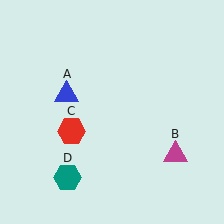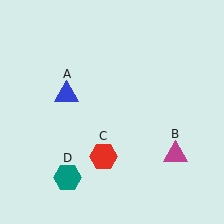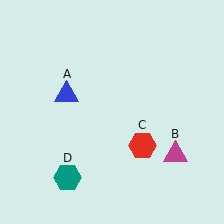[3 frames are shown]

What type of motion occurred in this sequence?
The red hexagon (object C) rotated counterclockwise around the center of the scene.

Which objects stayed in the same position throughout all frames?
Blue triangle (object A) and magenta triangle (object B) and teal hexagon (object D) remained stationary.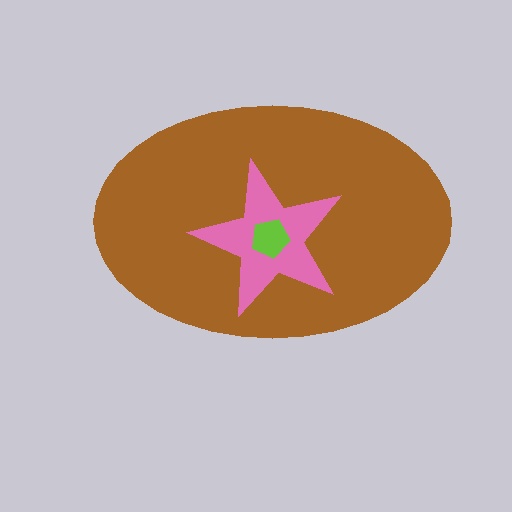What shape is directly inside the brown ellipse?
The pink star.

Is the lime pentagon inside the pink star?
Yes.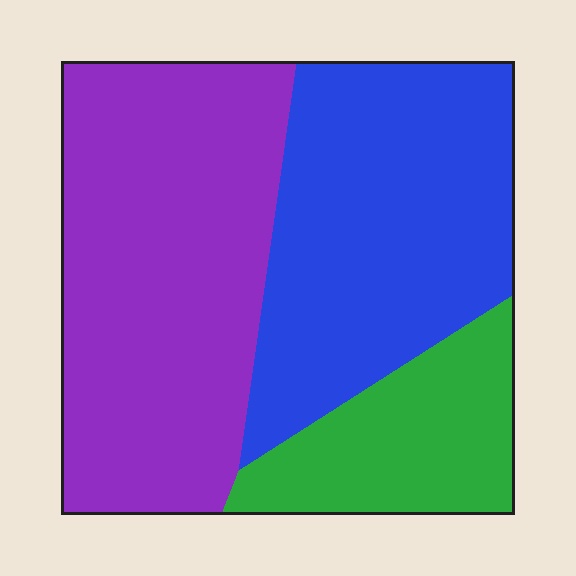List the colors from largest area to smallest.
From largest to smallest: purple, blue, green.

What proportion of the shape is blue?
Blue takes up about three eighths (3/8) of the shape.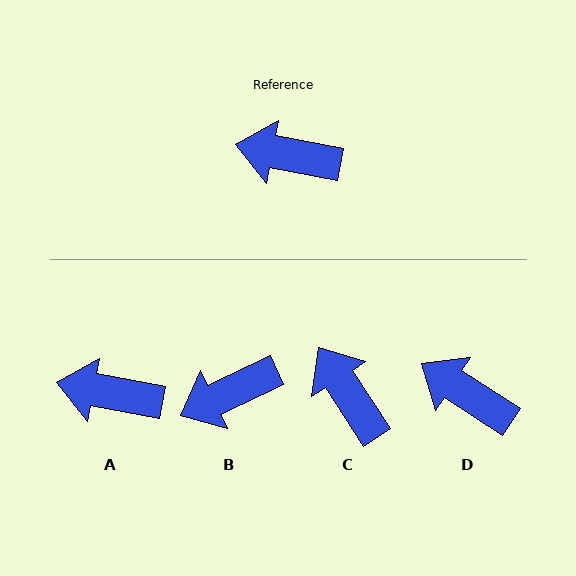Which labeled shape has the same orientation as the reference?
A.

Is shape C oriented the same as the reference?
No, it is off by about 47 degrees.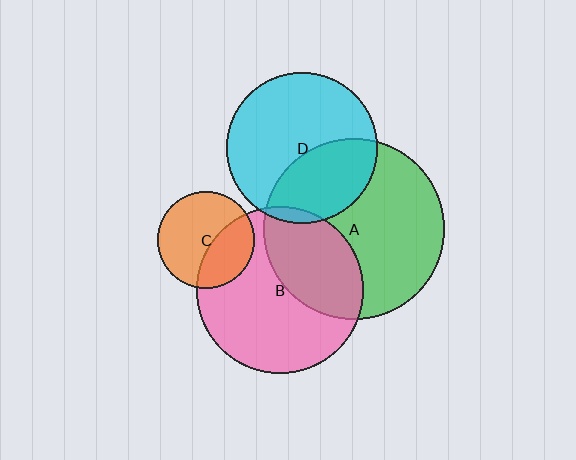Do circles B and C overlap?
Yes.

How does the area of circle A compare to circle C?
Approximately 3.5 times.